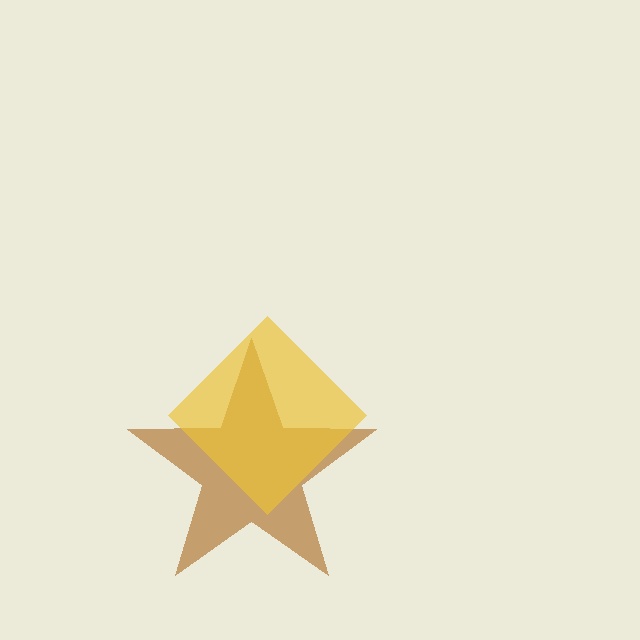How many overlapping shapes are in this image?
There are 2 overlapping shapes in the image.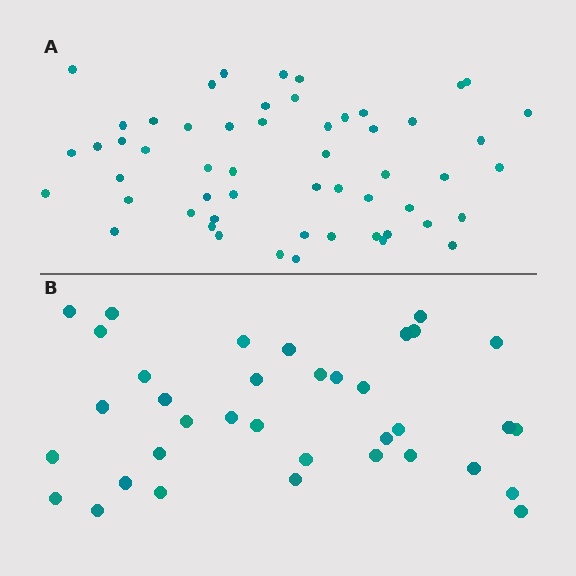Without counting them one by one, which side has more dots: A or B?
Region A (the top region) has more dots.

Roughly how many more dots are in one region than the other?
Region A has approximately 20 more dots than region B.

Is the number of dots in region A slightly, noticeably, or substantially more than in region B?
Region A has substantially more. The ratio is roughly 1.5 to 1.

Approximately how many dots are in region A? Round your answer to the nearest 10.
About 60 dots. (The exact count is 55, which rounds to 60.)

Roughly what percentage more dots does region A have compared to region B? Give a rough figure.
About 55% more.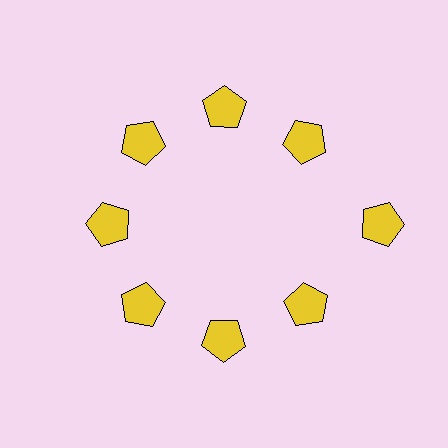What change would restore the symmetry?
The symmetry would be restored by moving it inward, back onto the ring so that all 8 pentagons sit at equal angles and equal distance from the center.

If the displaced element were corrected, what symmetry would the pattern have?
It would have 8-fold rotational symmetry — the pattern would map onto itself every 45 degrees.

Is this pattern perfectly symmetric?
No. The 8 yellow pentagons are arranged in a ring, but one element near the 3 o'clock position is pushed outward from the center, breaking the 8-fold rotational symmetry.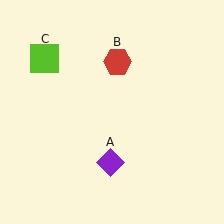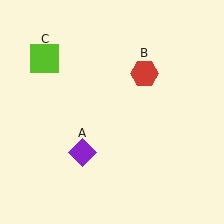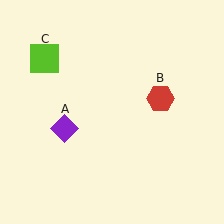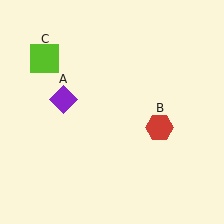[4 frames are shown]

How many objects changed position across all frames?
2 objects changed position: purple diamond (object A), red hexagon (object B).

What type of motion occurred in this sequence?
The purple diamond (object A), red hexagon (object B) rotated clockwise around the center of the scene.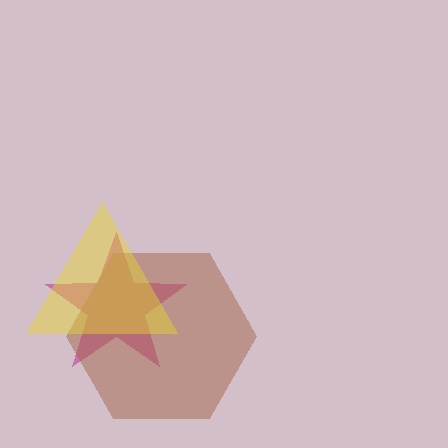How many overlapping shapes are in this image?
There are 3 overlapping shapes in the image.